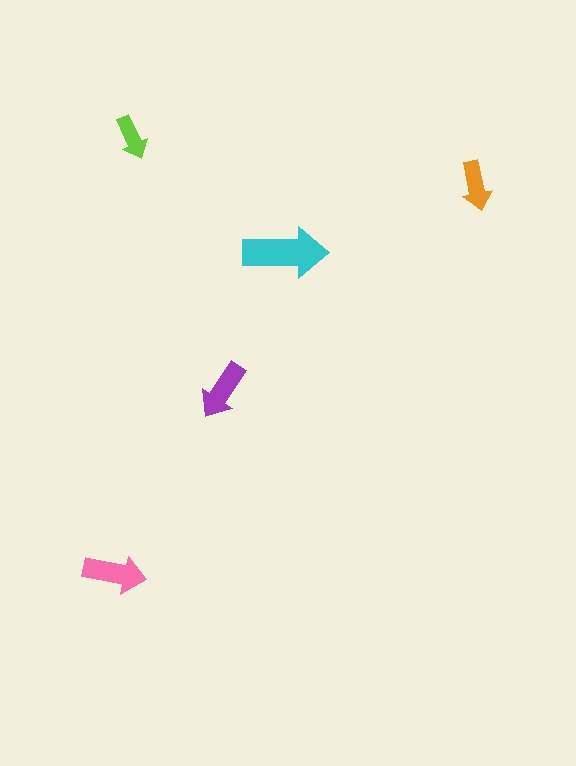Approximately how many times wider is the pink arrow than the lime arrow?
About 1.5 times wider.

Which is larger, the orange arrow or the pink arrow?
The pink one.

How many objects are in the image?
There are 5 objects in the image.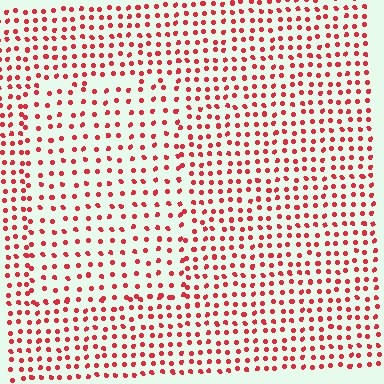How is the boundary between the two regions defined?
The boundary is defined by a change in element density (approximately 1.5x ratio). All elements are the same color, size, and shape.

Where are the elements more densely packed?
The elements are more densely packed outside the rectangle boundary.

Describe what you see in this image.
The image contains small red elements arranged at two different densities. A rectangle-shaped region is visible where the elements are less densely packed than the surrounding area.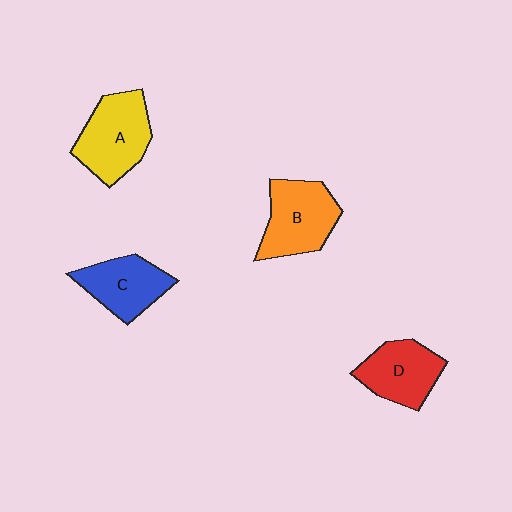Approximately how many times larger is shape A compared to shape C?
Approximately 1.2 times.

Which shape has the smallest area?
Shape C (blue).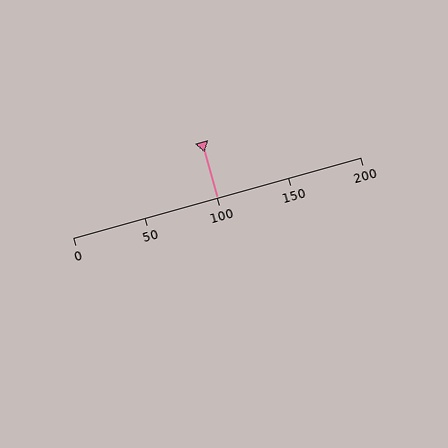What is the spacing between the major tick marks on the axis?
The major ticks are spaced 50 apart.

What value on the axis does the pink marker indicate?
The marker indicates approximately 100.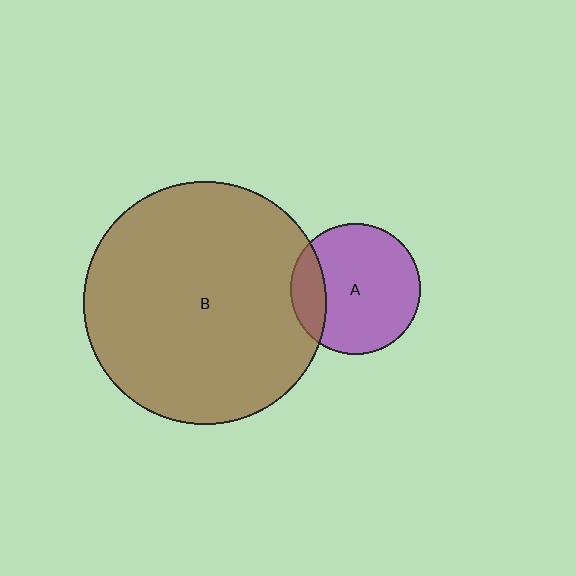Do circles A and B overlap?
Yes.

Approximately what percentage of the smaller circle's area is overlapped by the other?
Approximately 20%.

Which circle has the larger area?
Circle B (brown).